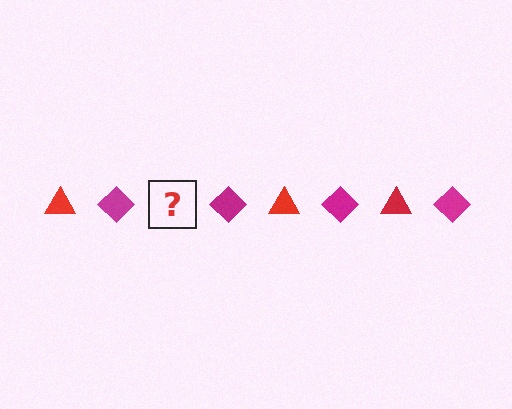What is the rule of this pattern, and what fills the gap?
The rule is that the pattern alternates between red triangle and magenta diamond. The gap should be filled with a red triangle.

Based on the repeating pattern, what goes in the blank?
The blank should be a red triangle.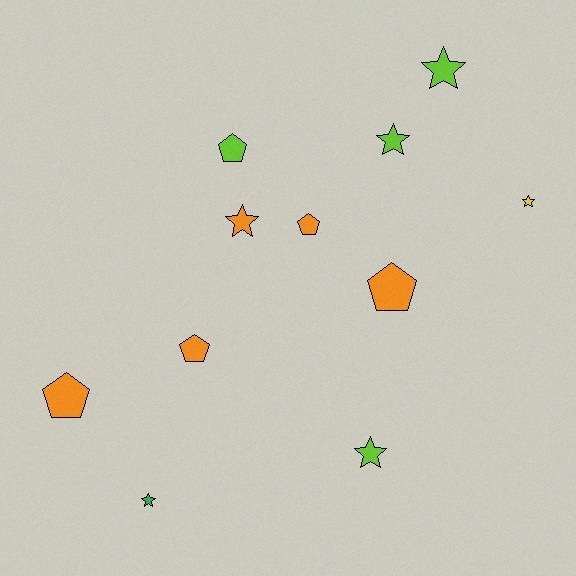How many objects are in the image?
There are 11 objects.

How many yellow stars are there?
There is 1 yellow star.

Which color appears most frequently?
Orange, with 5 objects.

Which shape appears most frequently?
Star, with 6 objects.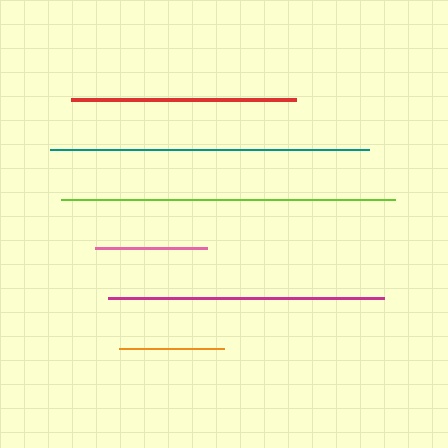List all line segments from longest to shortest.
From longest to shortest: lime, teal, magenta, red, pink, orange.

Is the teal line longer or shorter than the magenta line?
The teal line is longer than the magenta line.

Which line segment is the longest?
The lime line is the longest at approximately 334 pixels.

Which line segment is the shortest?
The orange line is the shortest at approximately 105 pixels.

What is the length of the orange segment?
The orange segment is approximately 105 pixels long.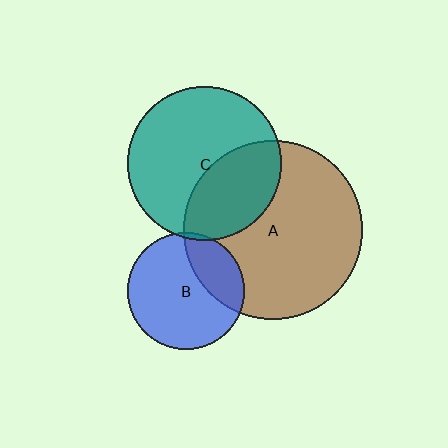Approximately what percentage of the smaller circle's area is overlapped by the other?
Approximately 25%.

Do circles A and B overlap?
Yes.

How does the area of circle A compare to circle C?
Approximately 1.3 times.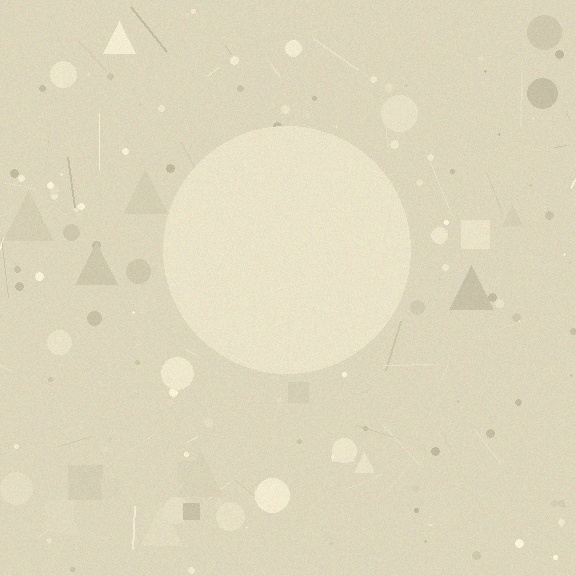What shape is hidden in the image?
A circle is hidden in the image.